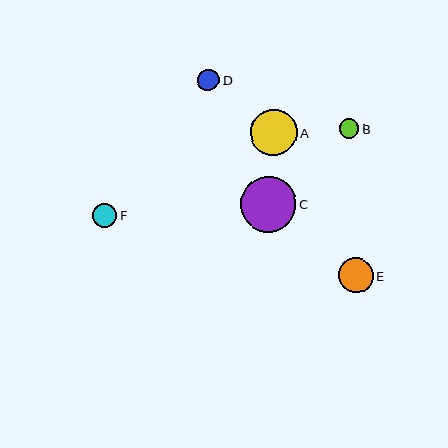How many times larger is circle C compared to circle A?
Circle C is approximately 1.2 times the size of circle A.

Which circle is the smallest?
Circle B is the smallest with a size of approximately 20 pixels.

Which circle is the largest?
Circle C is the largest with a size of approximately 56 pixels.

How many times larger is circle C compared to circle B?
Circle C is approximately 2.8 times the size of circle B.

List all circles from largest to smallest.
From largest to smallest: C, A, E, F, D, B.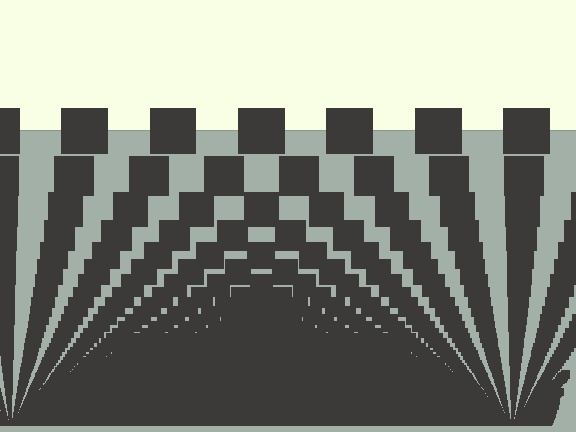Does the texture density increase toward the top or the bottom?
Density increases toward the bottom.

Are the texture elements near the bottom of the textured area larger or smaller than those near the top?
Smaller. The gradient is inverted — elements near the bottom are smaller and denser.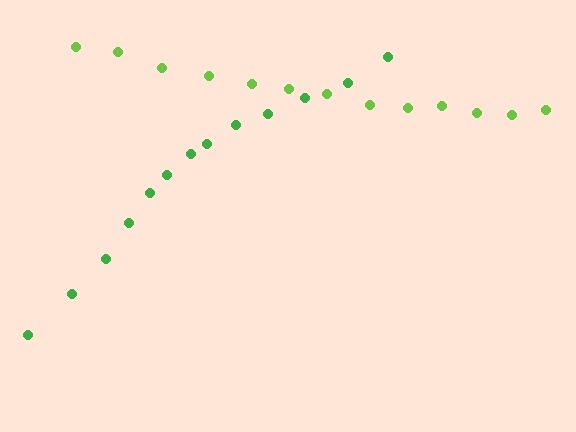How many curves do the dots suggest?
There are 2 distinct paths.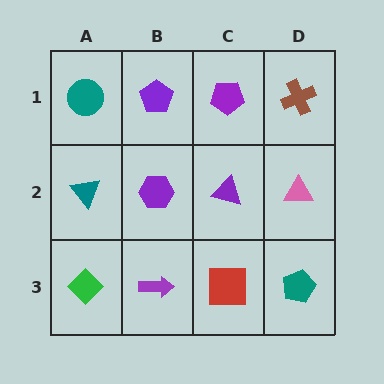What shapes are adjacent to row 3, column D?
A pink triangle (row 2, column D), a red square (row 3, column C).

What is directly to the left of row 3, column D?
A red square.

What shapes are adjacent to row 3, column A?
A teal triangle (row 2, column A), a purple arrow (row 3, column B).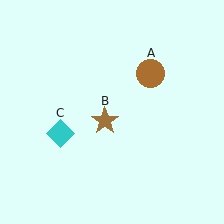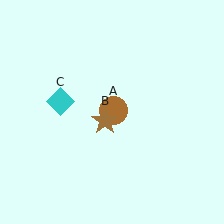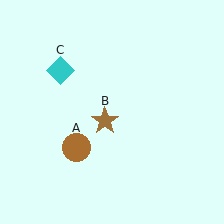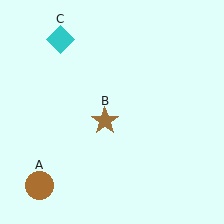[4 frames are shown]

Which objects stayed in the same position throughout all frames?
Brown star (object B) remained stationary.